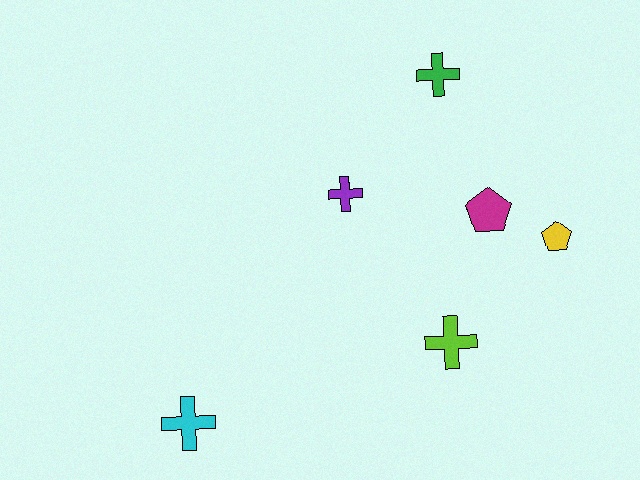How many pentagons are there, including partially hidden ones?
There are 2 pentagons.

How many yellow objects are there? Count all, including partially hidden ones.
There is 1 yellow object.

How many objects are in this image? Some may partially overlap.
There are 6 objects.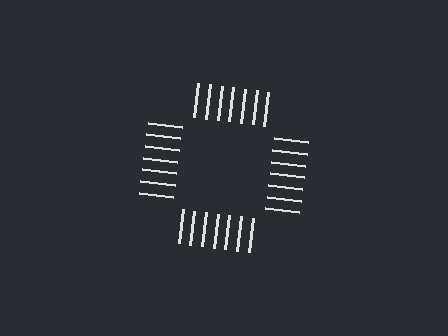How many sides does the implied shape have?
4 sides — the line-ends trace a square.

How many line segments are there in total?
28 — 7 along each of the 4 edges.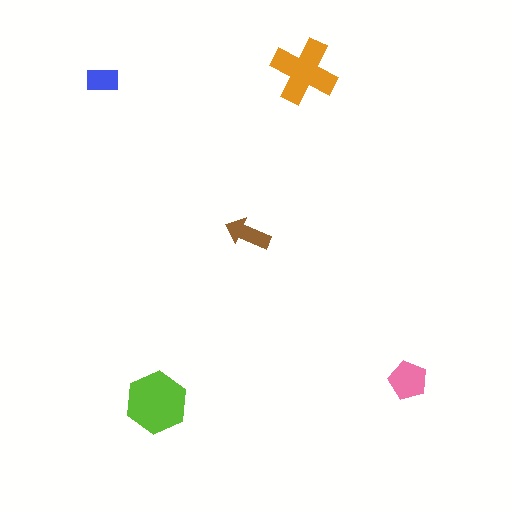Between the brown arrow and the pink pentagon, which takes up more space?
The pink pentagon.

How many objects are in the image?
There are 5 objects in the image.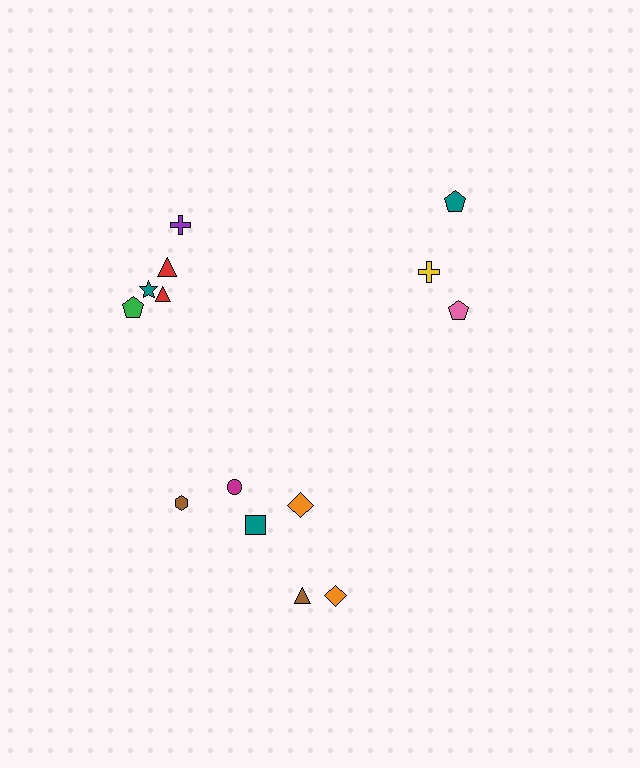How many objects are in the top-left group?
There are 5 objects.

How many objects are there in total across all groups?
There are 14 objects.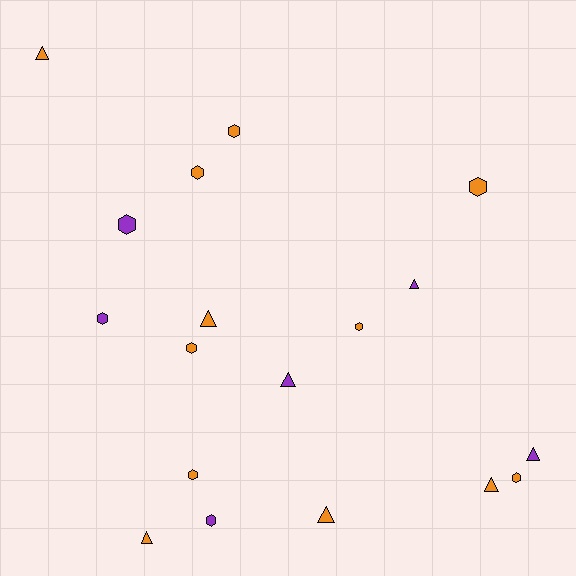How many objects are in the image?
There are 18 objects.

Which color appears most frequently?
Orange, with 12 objects.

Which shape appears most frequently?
Hexagon, with 10 objects.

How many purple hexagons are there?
There are 3 purple hexagons.